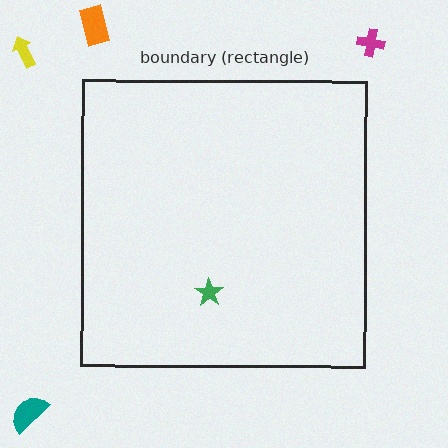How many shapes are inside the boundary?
1 inside, 4 outside.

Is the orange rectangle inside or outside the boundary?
Outside.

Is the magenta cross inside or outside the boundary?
Outside.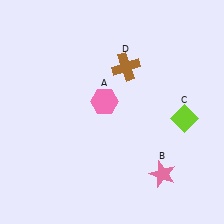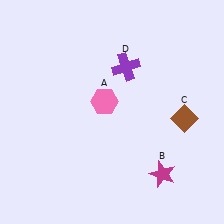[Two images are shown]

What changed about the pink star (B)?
In Image 1, B is pink. In Image 2, it changed to magenta.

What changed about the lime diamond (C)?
In Image 1, C is lime. In Image 2, it changed to brown.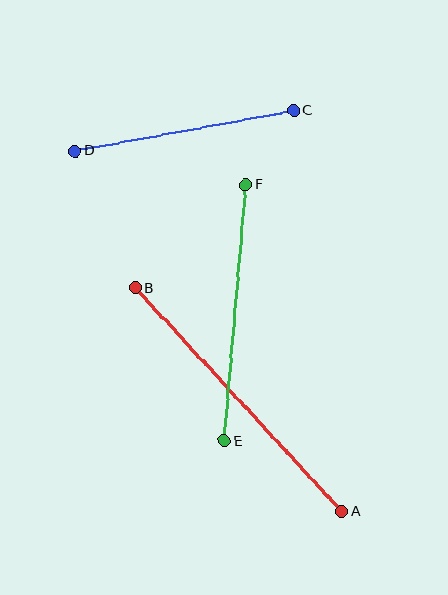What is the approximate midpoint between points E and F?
The midpoint is at approximately (235, 313) pixels.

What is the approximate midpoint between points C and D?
The midpoint is at approximately (184, 131) pixels.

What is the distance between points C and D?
The distance is approximately 222 pixels.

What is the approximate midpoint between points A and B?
The midpoint is at approximately (238, 400) pixels.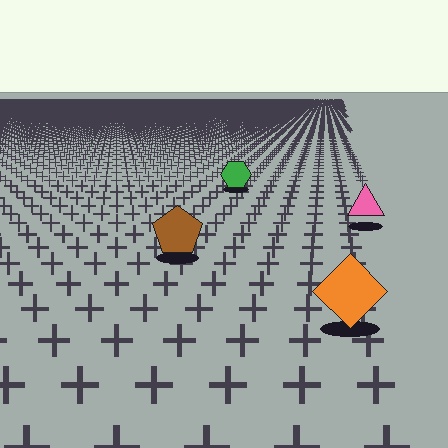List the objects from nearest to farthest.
From nearest to farthest: the orange diamond, the brown pentagon, the pink triangle, the green hexagon.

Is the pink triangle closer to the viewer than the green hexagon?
Yes. The pink triangle is closer — you can tell from the texture gradient: the ground texture is coarser near it.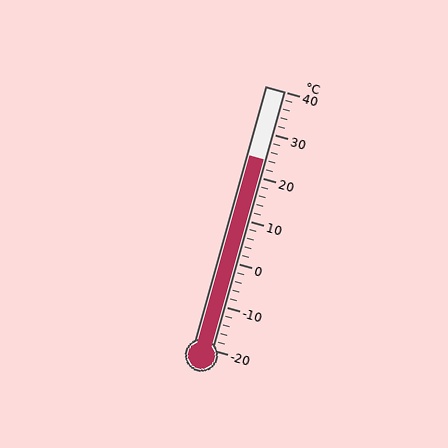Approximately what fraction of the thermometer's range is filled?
The thermometer is filled to approximately 75% of its range.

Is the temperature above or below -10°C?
The temperature is above -10°C.